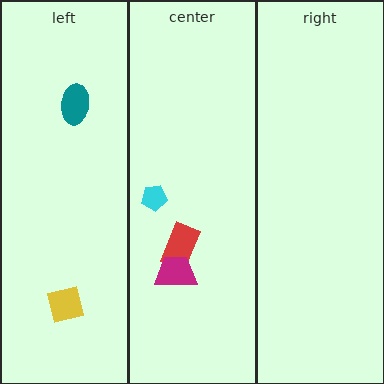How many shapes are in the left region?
2.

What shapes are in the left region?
The yellow square, the teal ellipse.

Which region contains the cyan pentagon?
The center region.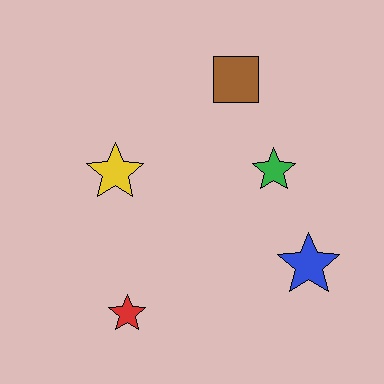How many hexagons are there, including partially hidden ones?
There are no hexagons.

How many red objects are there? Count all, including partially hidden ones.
There is 1 red object.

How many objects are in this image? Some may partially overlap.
There are 5 objects.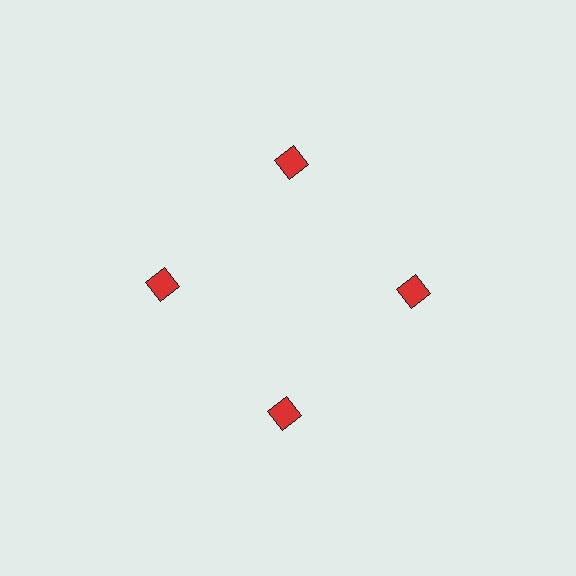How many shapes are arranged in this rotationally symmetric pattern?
There are 4 shapes, arranged in 4 groups of 1.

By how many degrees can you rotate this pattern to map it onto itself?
The pattern maps onto itself every 90 degrees of rotation.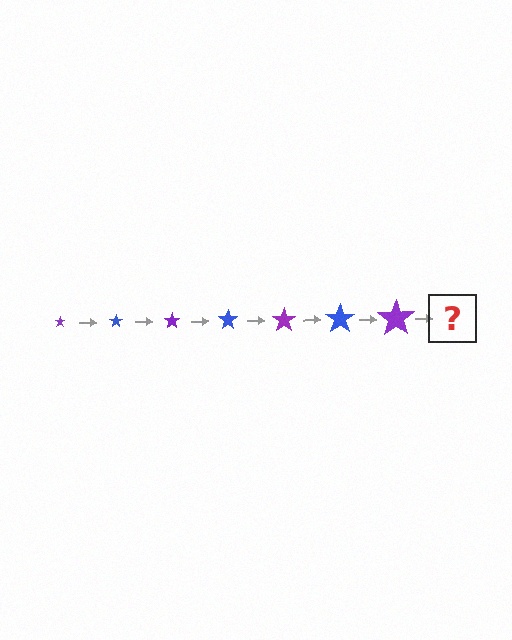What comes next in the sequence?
The next element should be a blue star, larger than the previous one.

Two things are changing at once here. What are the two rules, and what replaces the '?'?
The two rules are that the star grows larger each step and the color cycles through purple and blue. The '?' should be a blue star, larger than the previous one.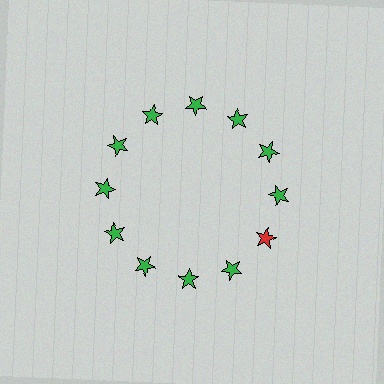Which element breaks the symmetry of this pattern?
The red star at roughly the 4 o'clock position breaks the symmetry. All other shapes are green stars.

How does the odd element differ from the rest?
It has a different color: red instead of green.